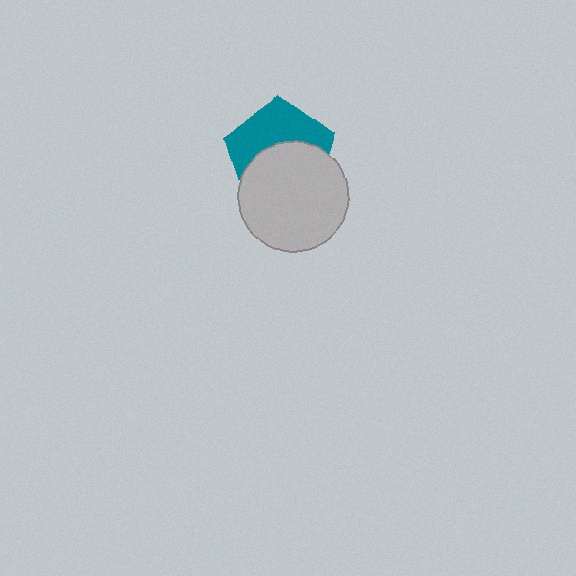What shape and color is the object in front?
The object in front is a light gray circle.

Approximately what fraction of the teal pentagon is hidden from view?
Roughly 53% of the teal pentagon is hidden behind the light gray circle.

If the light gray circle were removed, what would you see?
You would see the complete teal pentagon.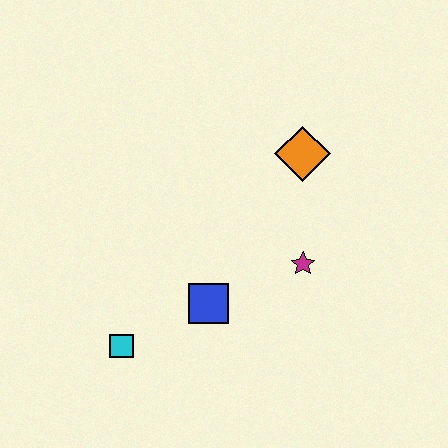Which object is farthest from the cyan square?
The orange diamond is farthest from the cyan square.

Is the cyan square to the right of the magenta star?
No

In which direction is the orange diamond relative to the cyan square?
The orange diamond is above the cyan square.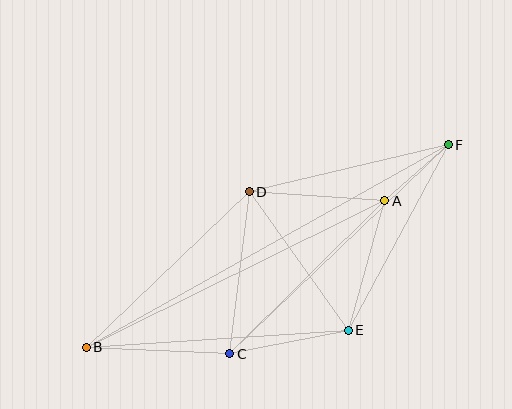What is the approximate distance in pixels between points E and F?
The distance between E and F is approximately 211 pixels.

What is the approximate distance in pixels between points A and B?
The distance between A and B is approximately 332 pixels.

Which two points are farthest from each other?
Points B and F are farthest from each other.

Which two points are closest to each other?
Points A and F are closest to each other.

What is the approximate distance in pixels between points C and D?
The distance between C and D is approximately 163 pixels.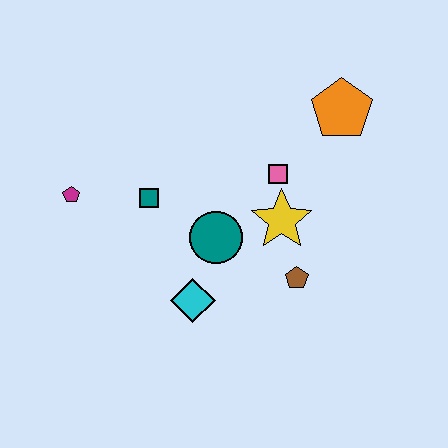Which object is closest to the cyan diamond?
The teal circle is closest to the cyan diamond.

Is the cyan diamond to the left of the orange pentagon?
Yes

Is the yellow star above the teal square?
No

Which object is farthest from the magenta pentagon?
The orange pentagon is farthest from the magenta pentagon.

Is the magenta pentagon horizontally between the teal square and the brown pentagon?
No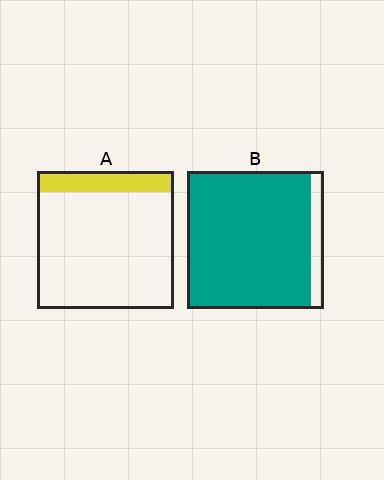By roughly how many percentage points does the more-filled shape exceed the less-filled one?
By roughly 75 percentage points (B over A).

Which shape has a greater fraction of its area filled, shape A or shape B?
Shape B.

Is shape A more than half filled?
No.